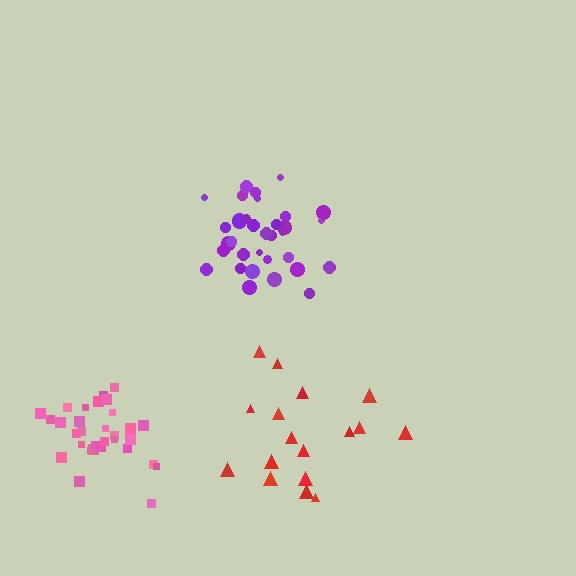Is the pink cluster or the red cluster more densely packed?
Pink.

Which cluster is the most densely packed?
Pink.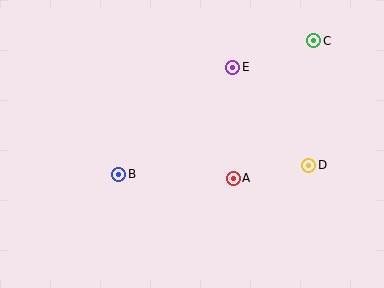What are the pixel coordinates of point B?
Point B is at (119, 174).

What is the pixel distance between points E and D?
The distance between E and D is 124 pixels.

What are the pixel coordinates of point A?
Point A is at (233, 178).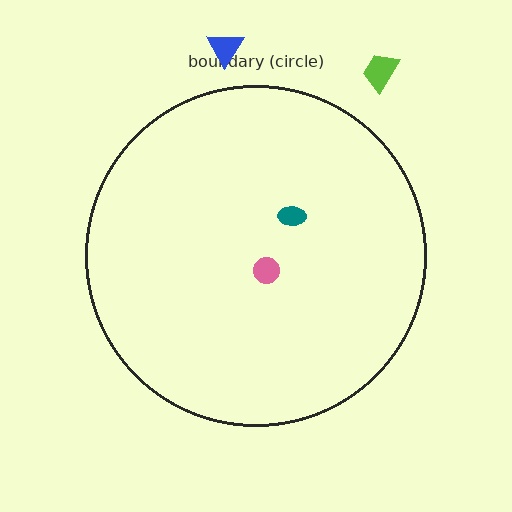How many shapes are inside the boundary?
2 inside, 2 outside.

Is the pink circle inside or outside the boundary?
Inside.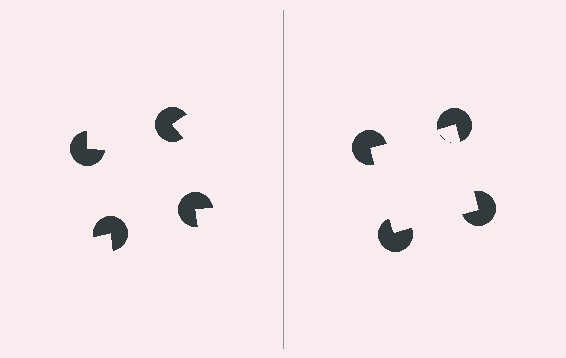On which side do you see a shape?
An illusory square appears on the right side. On the left side the wedge cuts are rotated, so no coherent shape forms.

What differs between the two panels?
The pac-man discs are positioned identically on both sides; only the wedge orientations differ. On the right they align to a square; on the left they are misaligned.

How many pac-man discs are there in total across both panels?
8 — 4 on each side.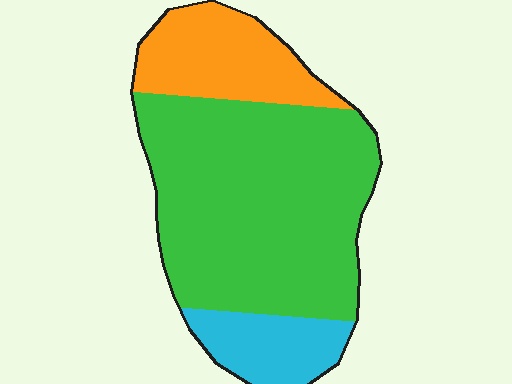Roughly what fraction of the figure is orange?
Orange covers around 20% of the figure.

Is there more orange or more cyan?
Orange.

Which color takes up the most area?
Green, at roughly 65%.